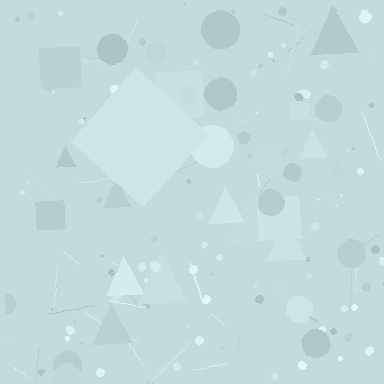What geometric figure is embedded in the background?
A diamond is embedded in the background.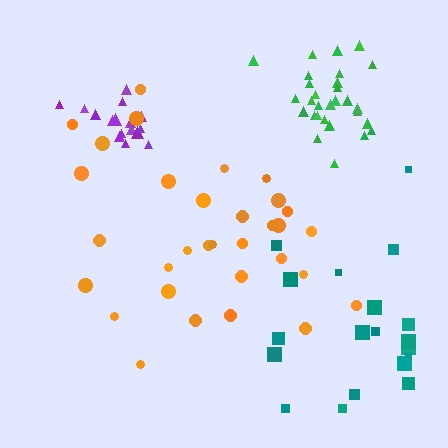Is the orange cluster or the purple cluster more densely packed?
Purple.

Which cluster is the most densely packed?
Green.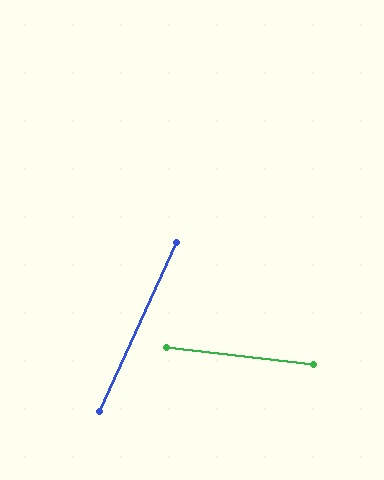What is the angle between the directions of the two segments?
Approximately 72 degrees.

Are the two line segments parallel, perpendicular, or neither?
Neither parallel nor perpendicular — they differ by about 72°.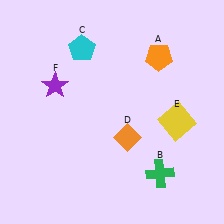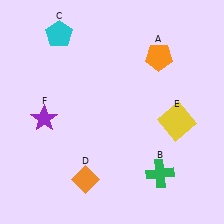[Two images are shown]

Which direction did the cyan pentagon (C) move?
The cyan pentagon (C) moved left.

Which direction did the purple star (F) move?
The purple star (F) moved down.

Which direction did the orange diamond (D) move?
The orange diamond (D) moved left.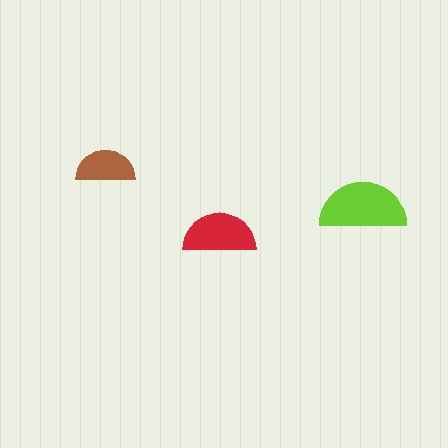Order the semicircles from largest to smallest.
the lime one, the red one, the brown one.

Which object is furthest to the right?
The lime semicircle is rightmost.